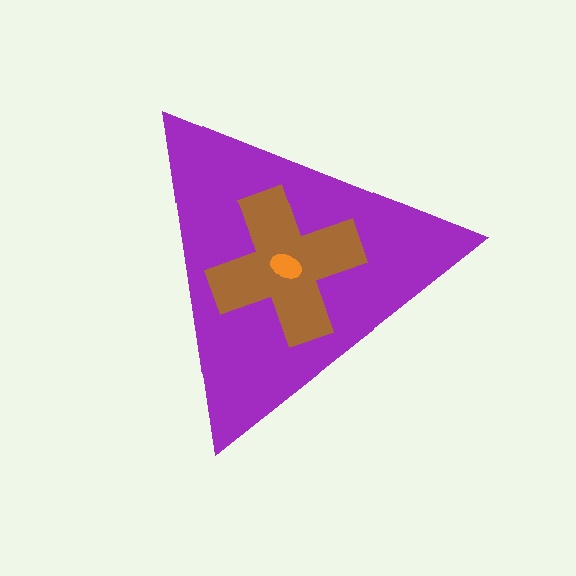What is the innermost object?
The orange ellipse.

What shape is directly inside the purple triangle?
The brown cross.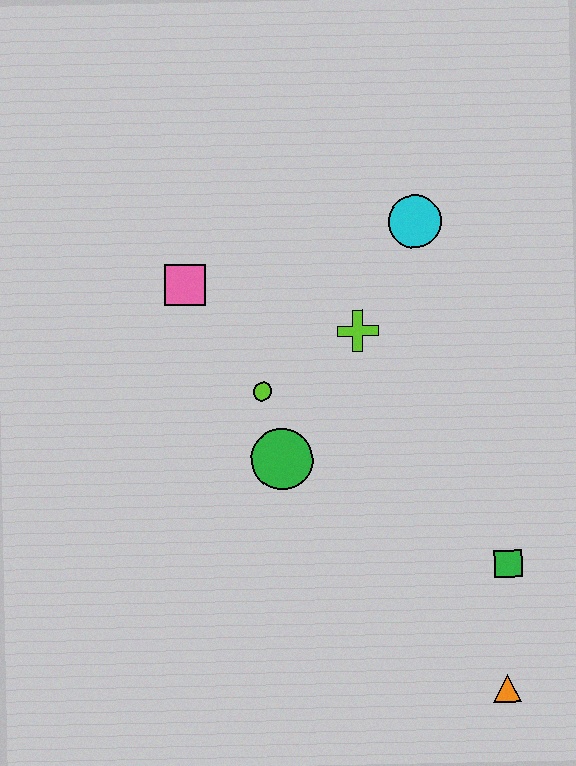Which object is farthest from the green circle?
The orange triangle is farthest from the green circle.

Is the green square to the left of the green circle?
No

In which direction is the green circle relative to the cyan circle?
The green circle is below the cyan circle.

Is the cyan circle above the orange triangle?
Yes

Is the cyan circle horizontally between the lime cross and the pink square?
No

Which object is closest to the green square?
The orange triangle is closest to the green square.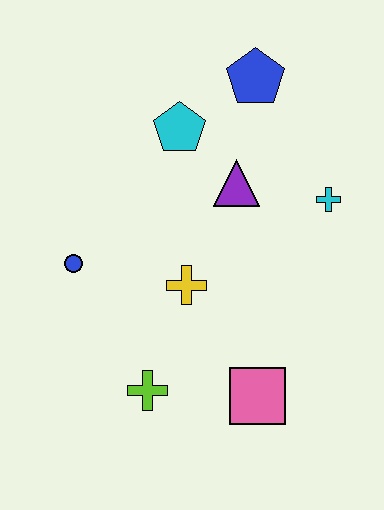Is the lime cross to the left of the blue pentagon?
Yes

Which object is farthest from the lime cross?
The blue pentagon is farthest from the lime cross.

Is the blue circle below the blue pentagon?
Yes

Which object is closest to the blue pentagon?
The cyan pentagon is closest to the blue pentagon.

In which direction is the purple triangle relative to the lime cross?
The purple triangle is above the lime cross.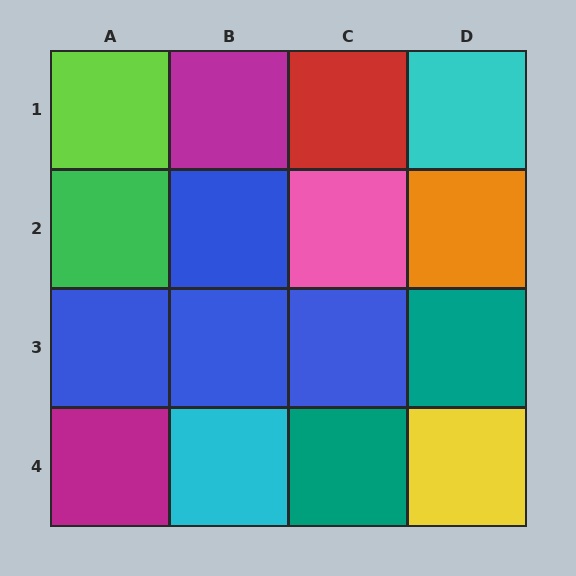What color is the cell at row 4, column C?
Teal.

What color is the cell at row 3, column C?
Blue.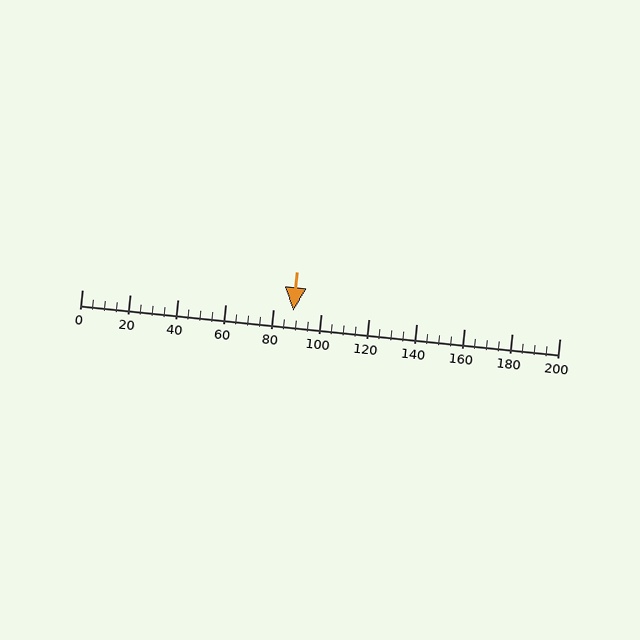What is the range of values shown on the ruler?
The ruler shows values from 0 to 200.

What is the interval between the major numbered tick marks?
The major tick marks are spaced 20 units apart.